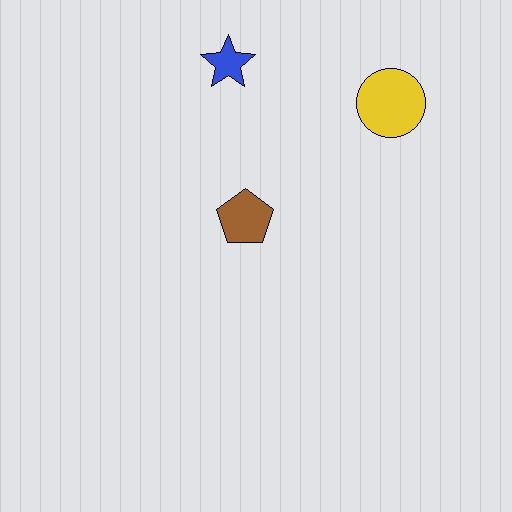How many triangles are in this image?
There are no triangles.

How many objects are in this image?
There are 3 objects.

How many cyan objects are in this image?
There are no cyan objects.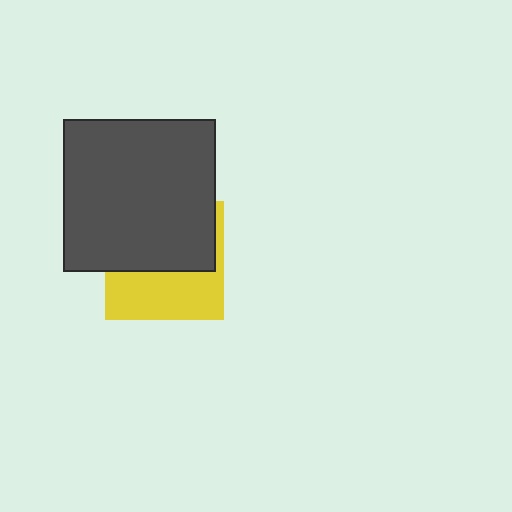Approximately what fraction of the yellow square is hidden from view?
Roughly 55% of the yellow square is hidden behind the dark gray square.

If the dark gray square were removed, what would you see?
You would see the complete yellow square.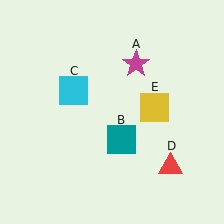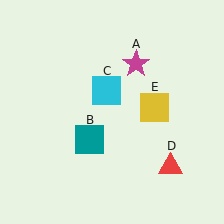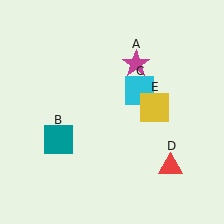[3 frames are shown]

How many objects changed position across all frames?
2 objects changed position: teal square (object B), cyan square (object C).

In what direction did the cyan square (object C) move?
The cyan square (object C) moved right.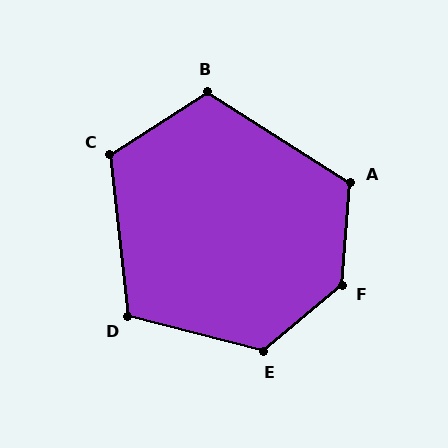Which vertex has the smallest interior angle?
D, at approximately 111 degrees.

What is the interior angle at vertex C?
Approximately 117 degrees (obtuse).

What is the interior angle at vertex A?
Approximately 118 degrees (obtuse).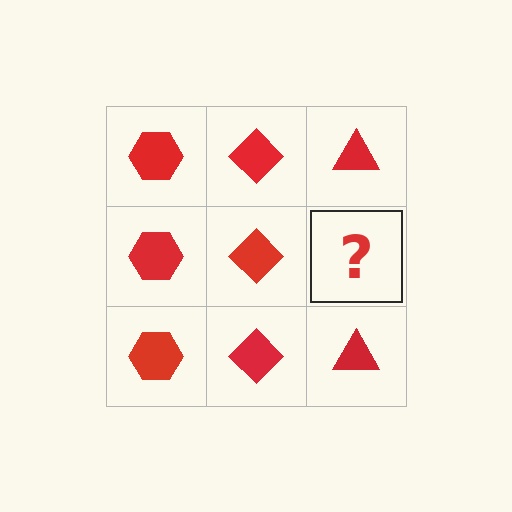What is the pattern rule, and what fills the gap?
The rule is that each column has a consistent shape. The gap should be filled with a red triangle.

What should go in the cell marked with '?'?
The missing cell should contain a red triangle.